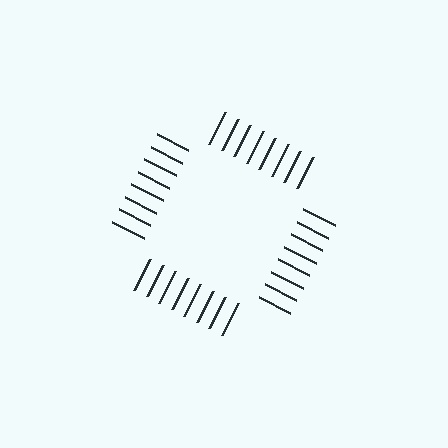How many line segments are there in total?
32 — 8 along each of the 4 edges.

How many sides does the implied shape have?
4 sides — the line-ends trace a square.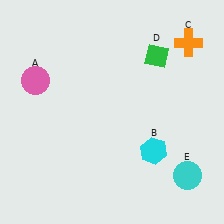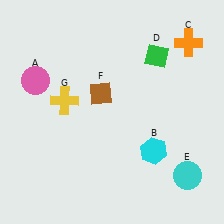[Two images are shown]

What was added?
A brown diamond (F), a yellow cross (G) were added in Image 2.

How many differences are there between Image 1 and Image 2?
There are 2 differences between the two images.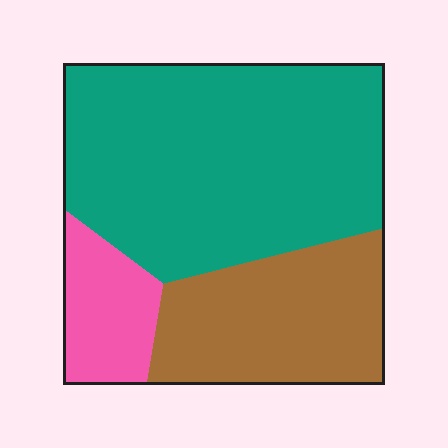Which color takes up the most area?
Teal, at roughly 60%.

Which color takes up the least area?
Pink, at roughly 15%.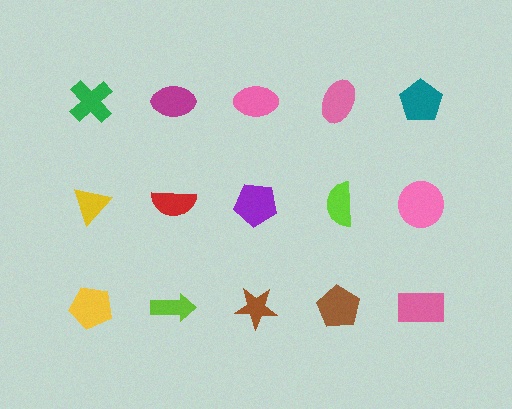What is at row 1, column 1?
A green cross.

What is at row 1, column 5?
A teal pentagon.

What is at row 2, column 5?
A pink circle.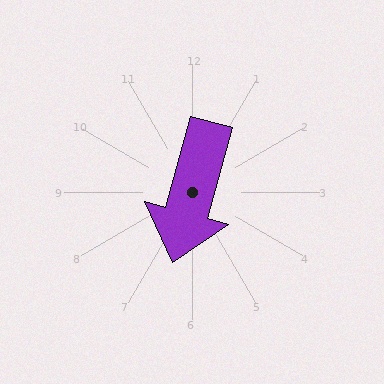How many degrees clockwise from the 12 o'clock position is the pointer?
Approximately 195 degrees.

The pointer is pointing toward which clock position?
Roughly 7 o'clock.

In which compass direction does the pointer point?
South.